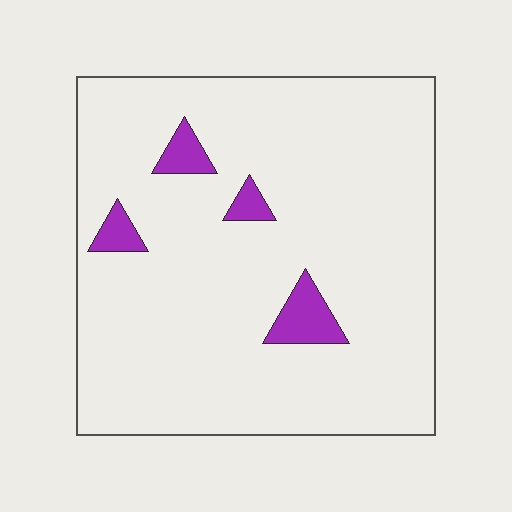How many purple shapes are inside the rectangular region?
4.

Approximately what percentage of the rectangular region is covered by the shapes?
Approximately 5%.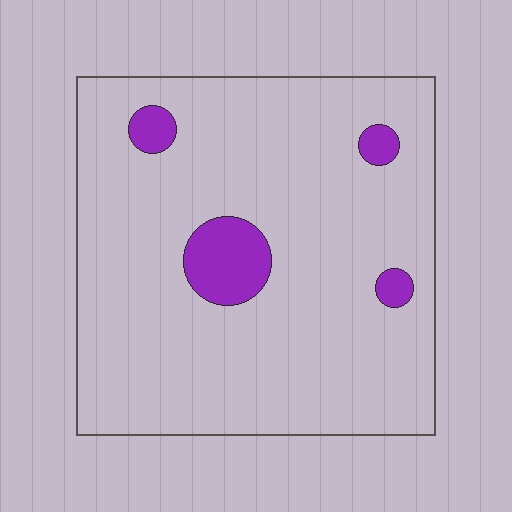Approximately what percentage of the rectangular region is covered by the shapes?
Approximately 10%.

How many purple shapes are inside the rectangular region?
4.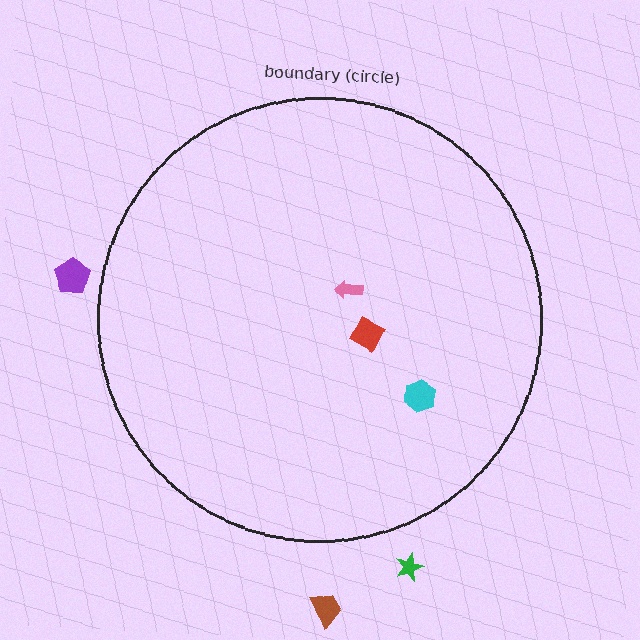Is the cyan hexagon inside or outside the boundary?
Inside.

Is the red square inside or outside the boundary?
Inside.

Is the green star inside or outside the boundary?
Outside.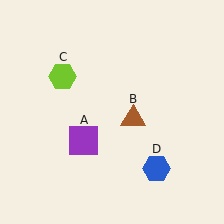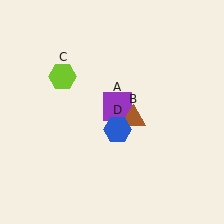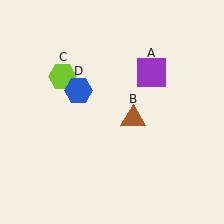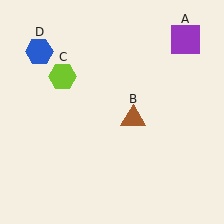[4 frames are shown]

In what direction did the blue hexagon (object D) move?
The blue hexagon (object D) moved up and to the left.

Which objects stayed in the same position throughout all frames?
Brown triangle (object B) and lime hexagon (object C) remained stationary.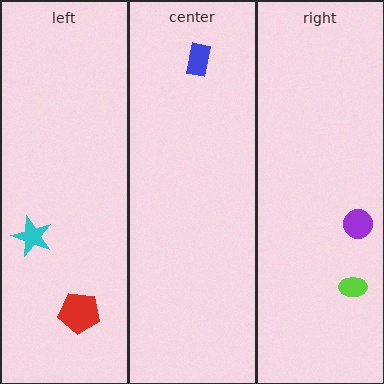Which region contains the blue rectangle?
The center region.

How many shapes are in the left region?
2.